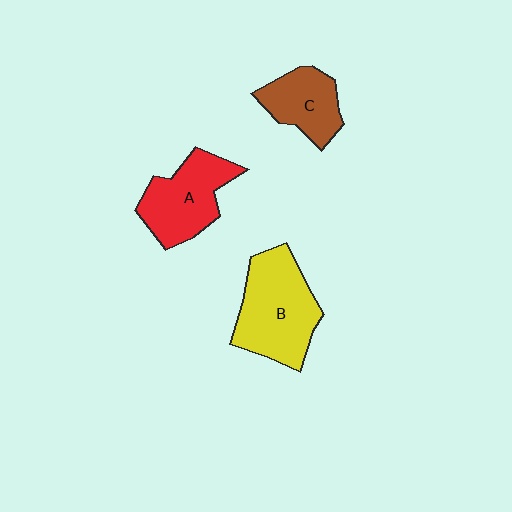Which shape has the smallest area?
Shape C (brown).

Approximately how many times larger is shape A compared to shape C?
Approximately 1.3 times.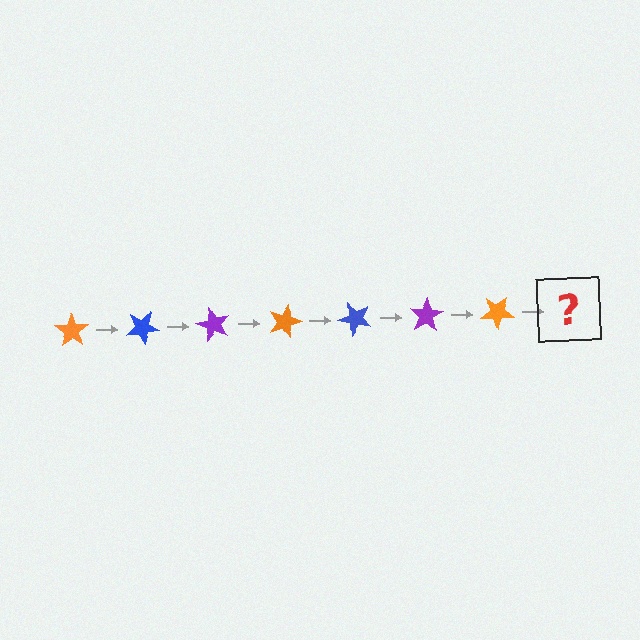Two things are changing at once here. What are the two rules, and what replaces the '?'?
The two rules are that it rotates 30 degrees each step and the color cycles through orange, blue, and purple. The '?' should be a blue star, rotated 210 degrees from the start.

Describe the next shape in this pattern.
It should be a blue star, rotated 210 degrees from the start.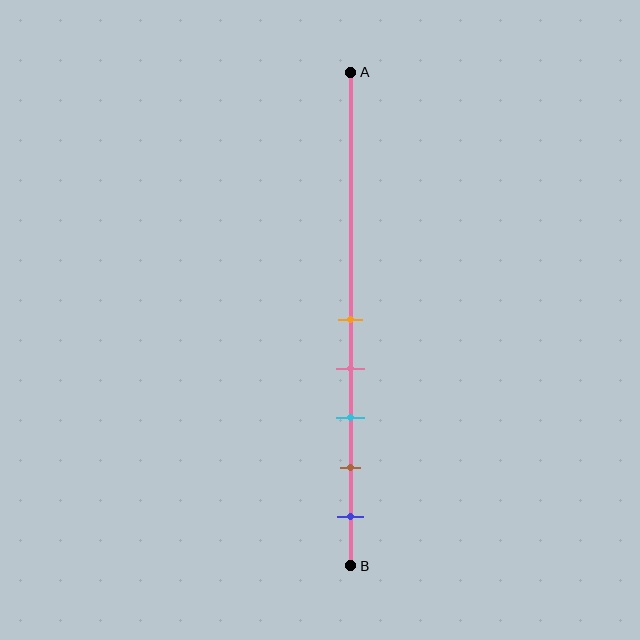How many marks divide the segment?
There are 5 marks dividing the segment.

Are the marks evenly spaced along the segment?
Yes, the marks are approximately evenly spaced.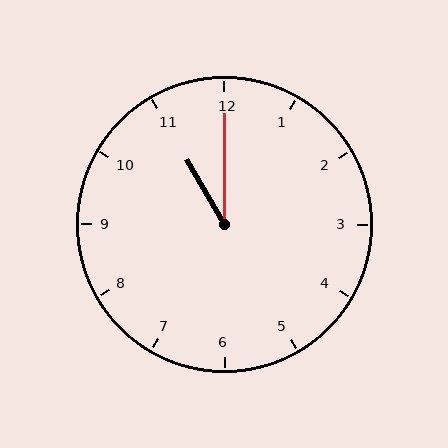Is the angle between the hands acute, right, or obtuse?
It is acute.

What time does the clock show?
11:00.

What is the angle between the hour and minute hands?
Approximately 30 degrees.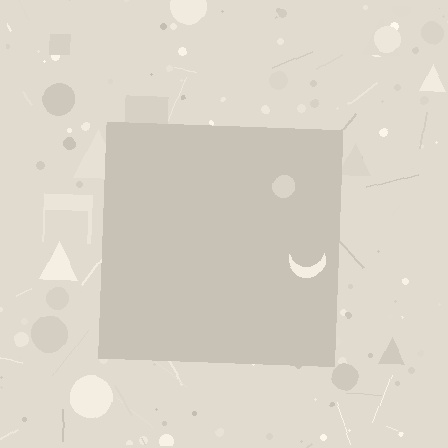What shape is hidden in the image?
A square is hidden in the image.